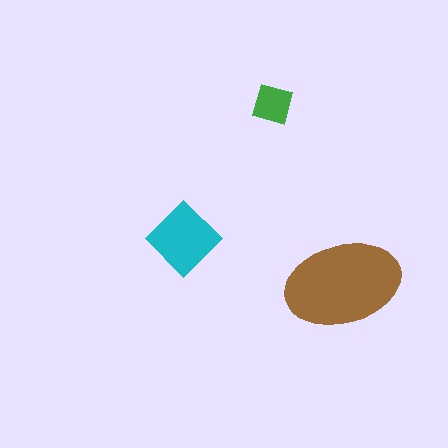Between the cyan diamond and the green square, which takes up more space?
The cyan diamond.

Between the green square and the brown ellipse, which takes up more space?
The brown ellipse.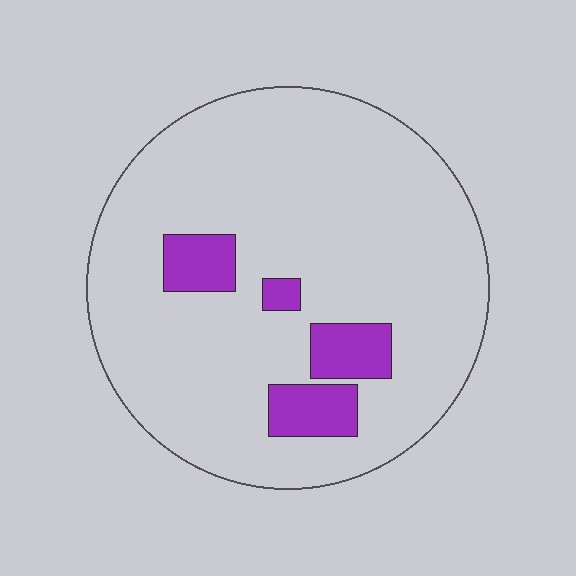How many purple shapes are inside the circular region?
4.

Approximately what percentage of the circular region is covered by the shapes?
Approximately 10%.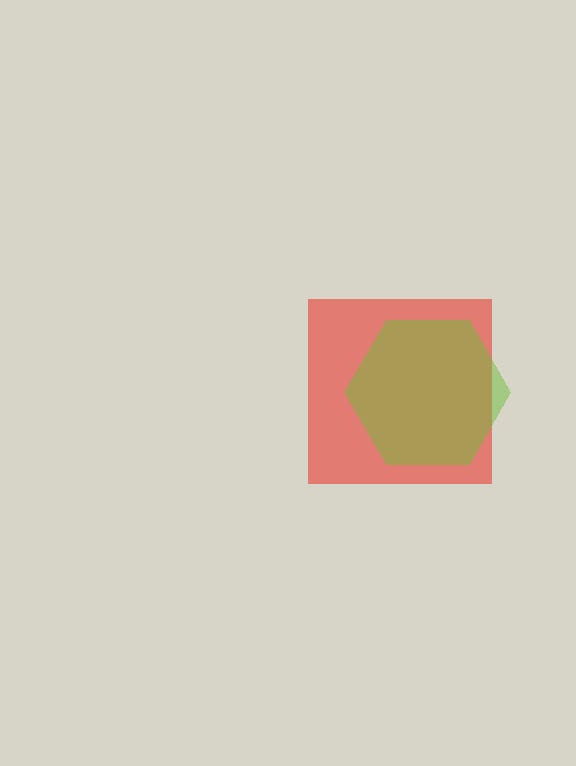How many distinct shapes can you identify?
There are 2 distinct shapes: a red square, a lime hexagon.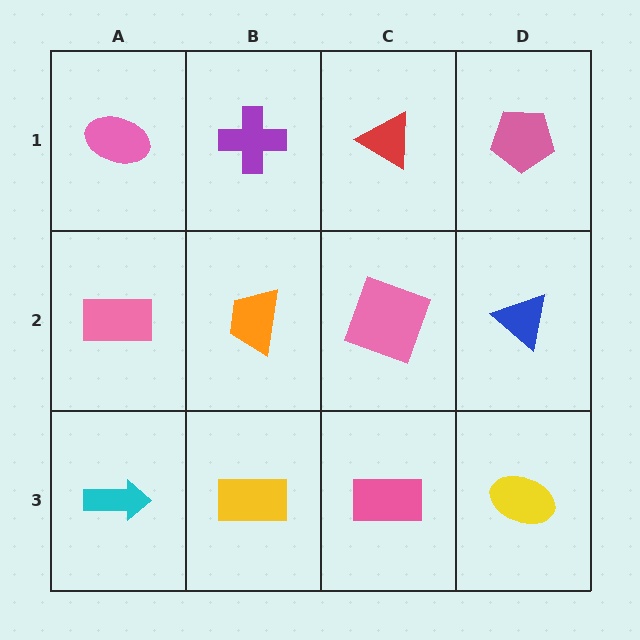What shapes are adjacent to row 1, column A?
A pink rectangle (row 2, column A), a purple cross (row 1, column B).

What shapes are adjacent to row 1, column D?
A blue triangle (row 2, column D), a red triangle (row 1, column C).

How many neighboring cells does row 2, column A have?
3.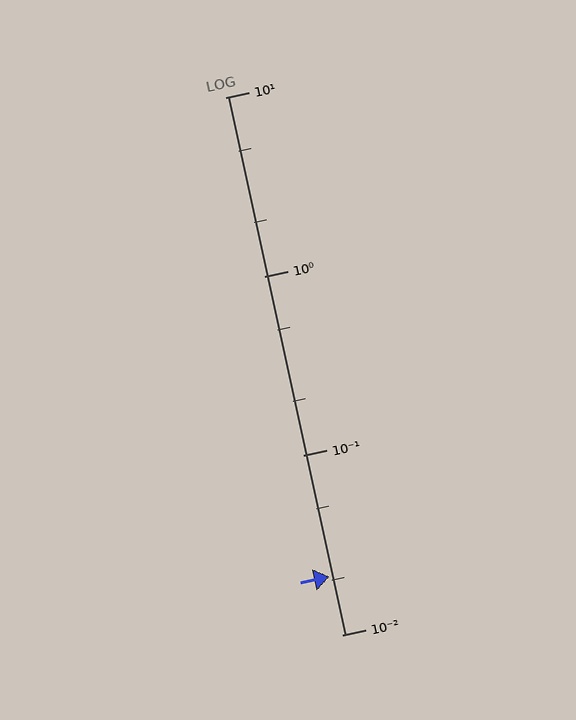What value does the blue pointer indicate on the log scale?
The pointer indicates approximately 0.021.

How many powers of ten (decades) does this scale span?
The scale spans 3 decades, from 0.01 to 10.